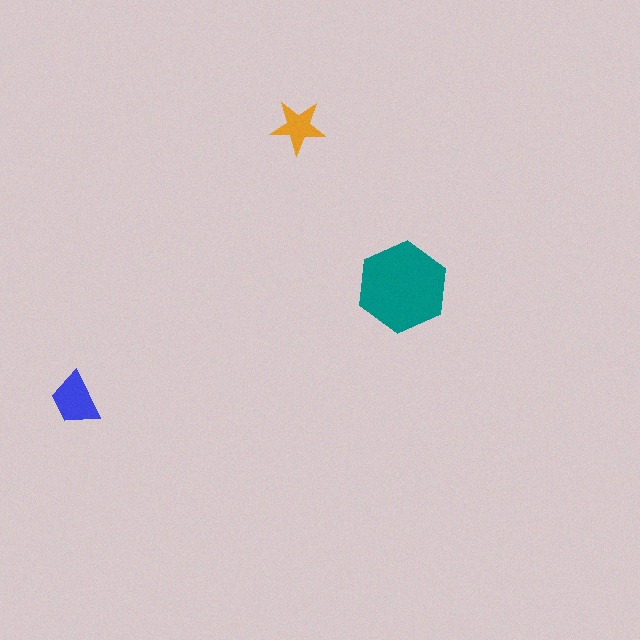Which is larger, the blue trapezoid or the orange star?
The blue trapezoid.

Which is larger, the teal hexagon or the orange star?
The teal hexagon.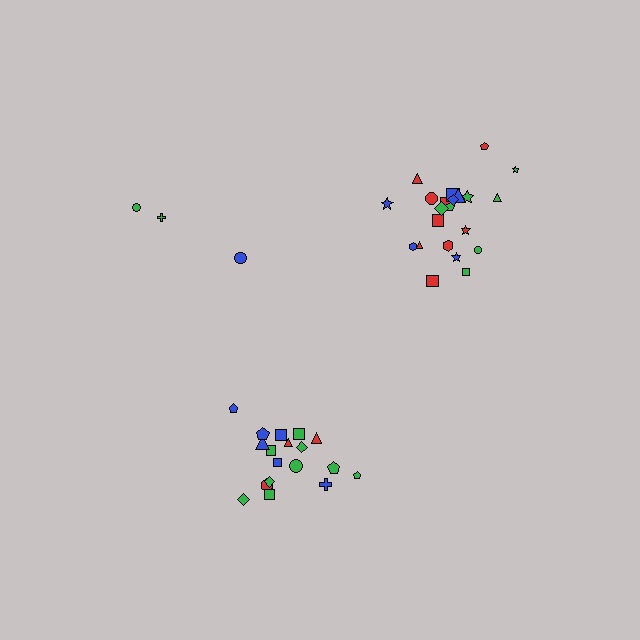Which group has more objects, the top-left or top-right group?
The top-right group.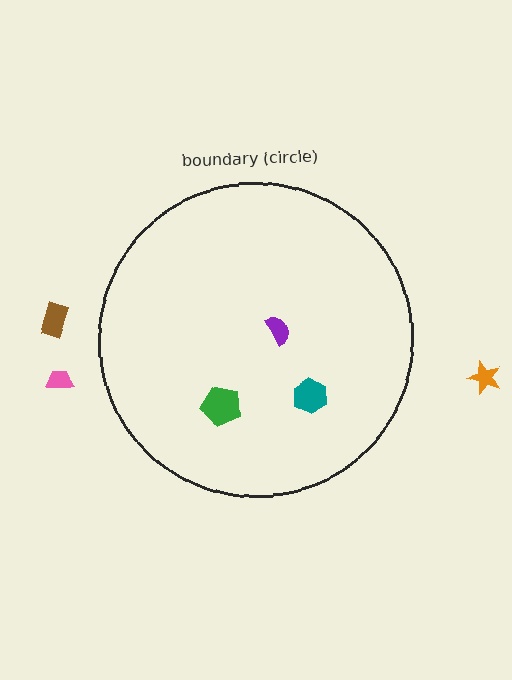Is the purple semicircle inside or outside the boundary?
Inside.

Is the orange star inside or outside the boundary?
Outside.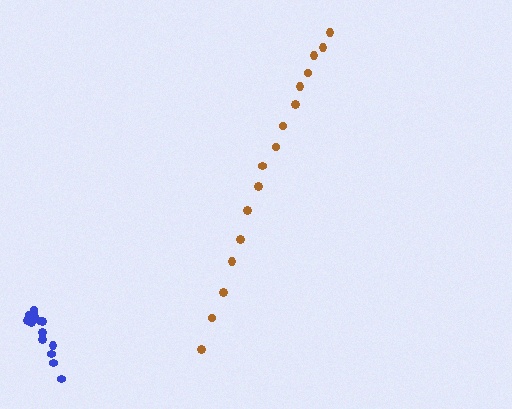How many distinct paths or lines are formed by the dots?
There are 2 distinct paths.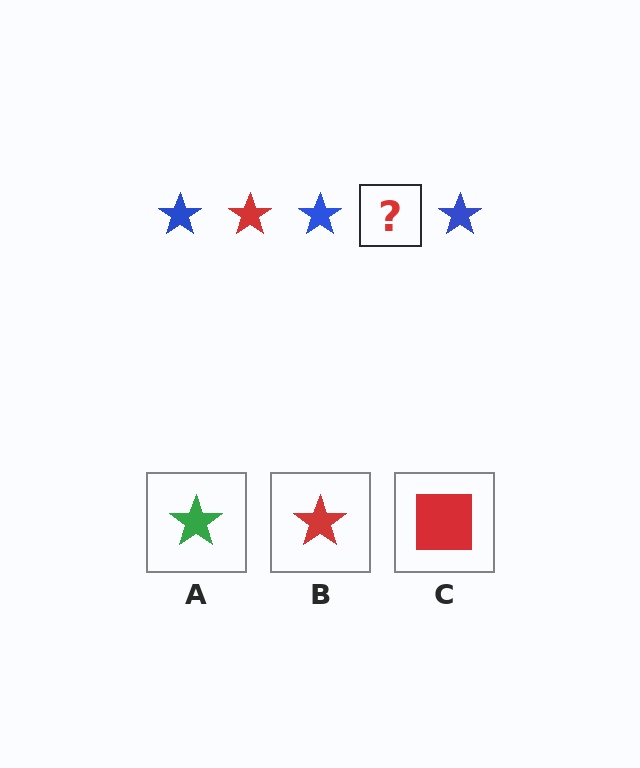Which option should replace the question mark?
Option B.